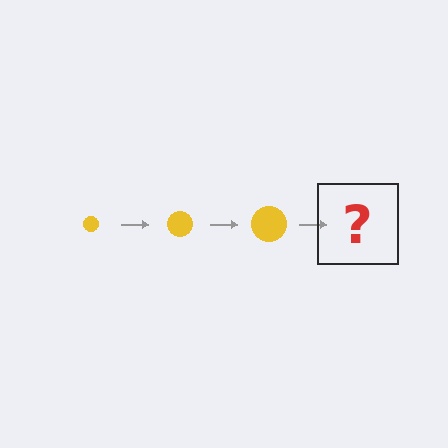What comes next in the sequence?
The next element should be a yellow circle, larger than the previous one.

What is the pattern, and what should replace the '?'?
The pattern is that the circle gets progressively larger each step. The '?' should be a yellow circle, larger than the previous one.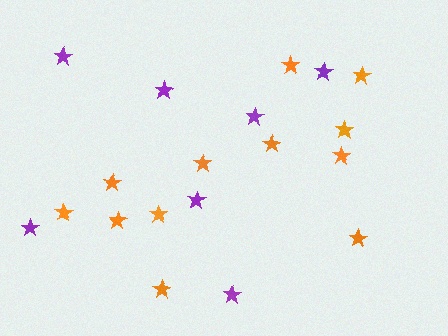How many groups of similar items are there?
There are 2 groups: one group of orange stars (12) and one group of purple stars (7).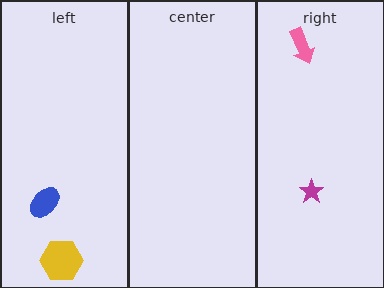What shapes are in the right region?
The magenta star, the pink arrow.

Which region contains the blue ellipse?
The left region.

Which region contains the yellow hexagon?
The left region.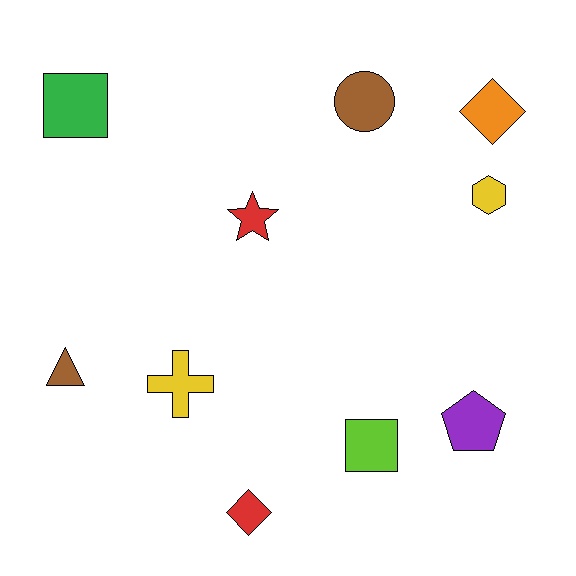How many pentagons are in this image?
There is 1 pentagon.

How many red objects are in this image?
There are 2 red objects.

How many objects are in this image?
There are 10 objects.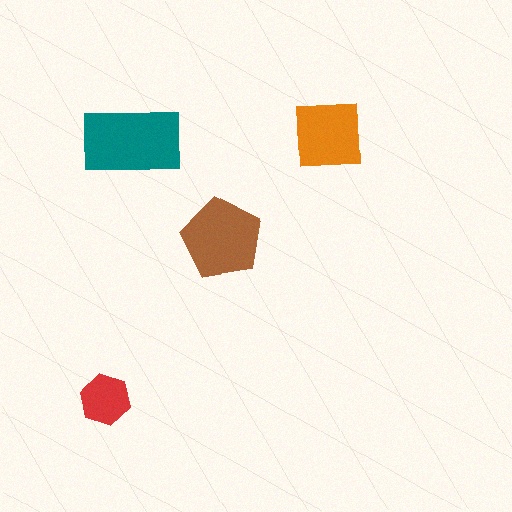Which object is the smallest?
The red hexagon.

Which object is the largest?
The teal rectangle.